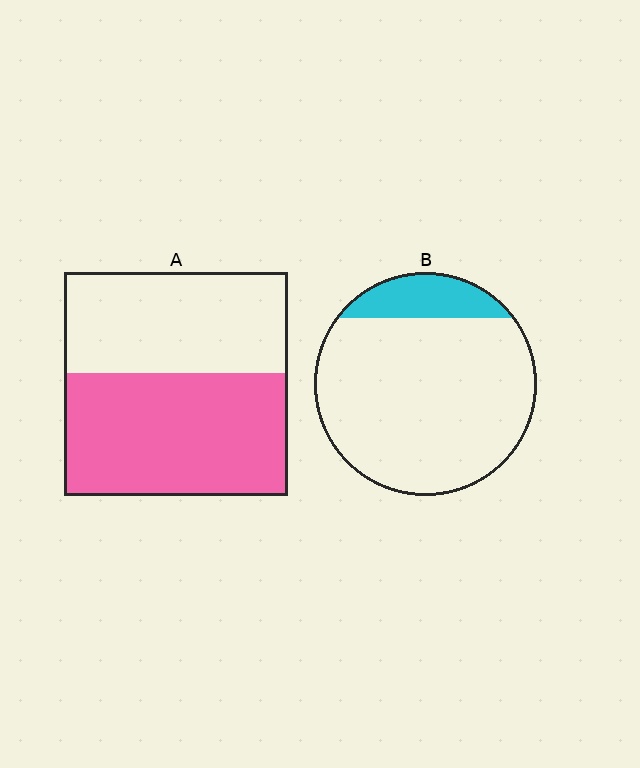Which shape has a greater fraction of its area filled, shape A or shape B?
Shape A.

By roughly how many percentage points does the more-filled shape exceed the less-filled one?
By roughly 40 percentage points (A over B).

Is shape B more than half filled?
No.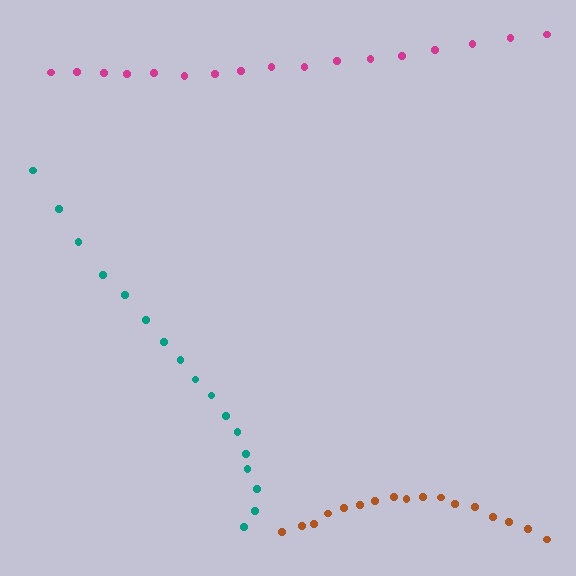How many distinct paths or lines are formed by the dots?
There are 3 distinct paths.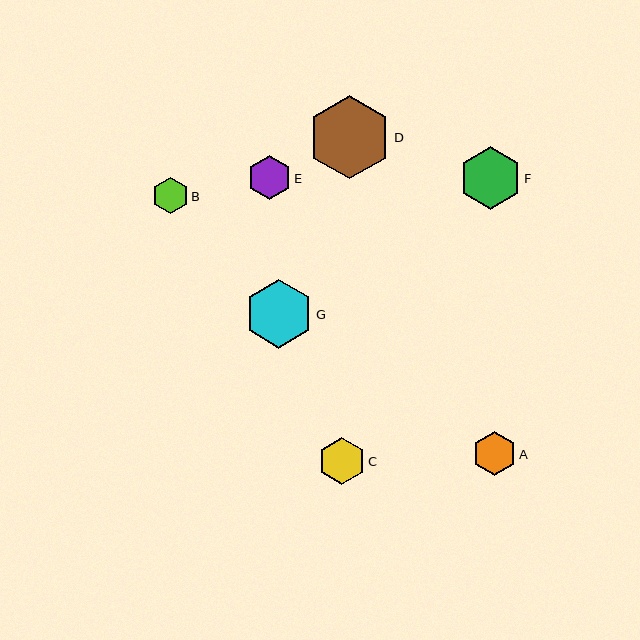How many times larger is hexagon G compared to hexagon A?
Hexagon G is approximately 1.6 times the size of hexagon A.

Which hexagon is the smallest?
Hexagon B is the smallest with a size of approximately 36 pixels.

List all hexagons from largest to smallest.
From largest to smallest: D, G, F, C, A, E, B.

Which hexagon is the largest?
Hexagon D is the largest with a size of approximately 83 pixels.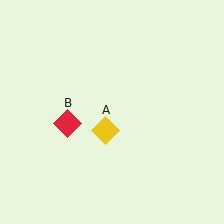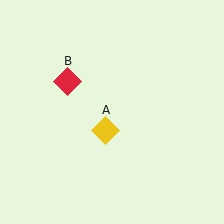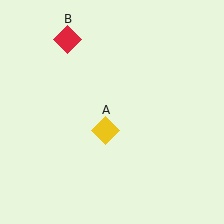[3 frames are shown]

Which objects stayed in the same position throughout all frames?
Yellow diamond (object A) remained stationary.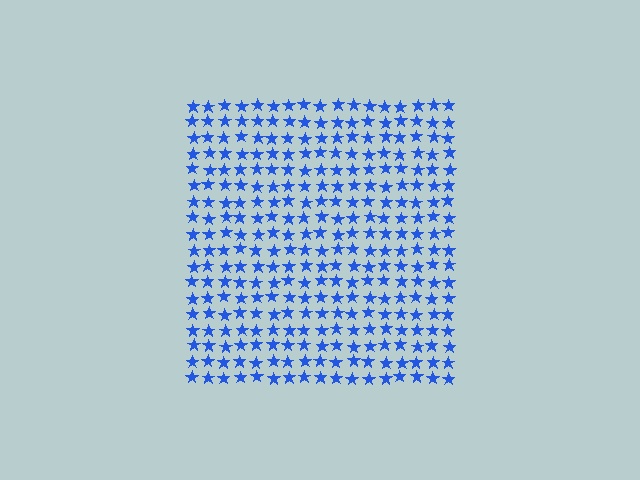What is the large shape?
The large shape is a square.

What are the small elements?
The small elements are stars.